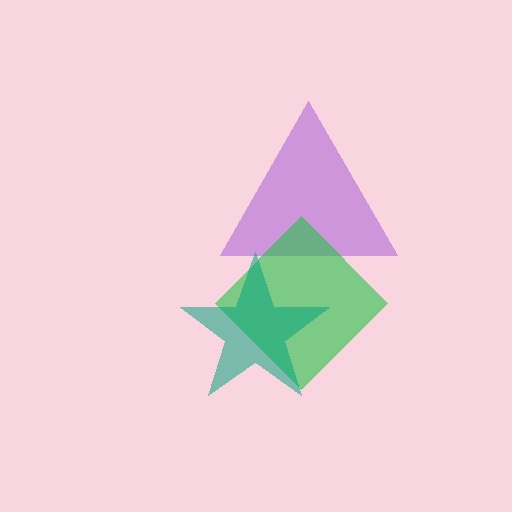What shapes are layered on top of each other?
The layered shapes are: a purple triangle, a green diamond, a teal star.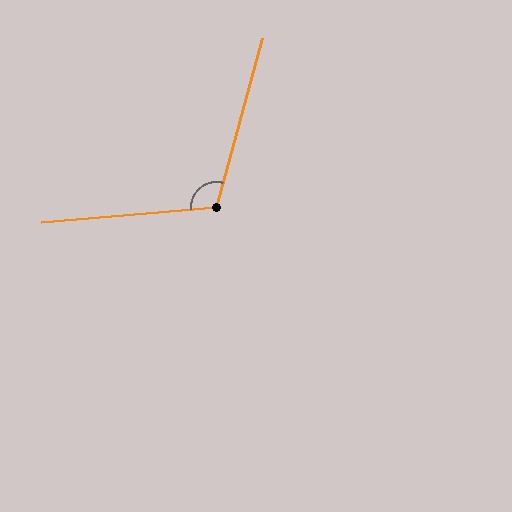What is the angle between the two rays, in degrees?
Approximately 110 degrees.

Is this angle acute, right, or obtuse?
It is obtuse.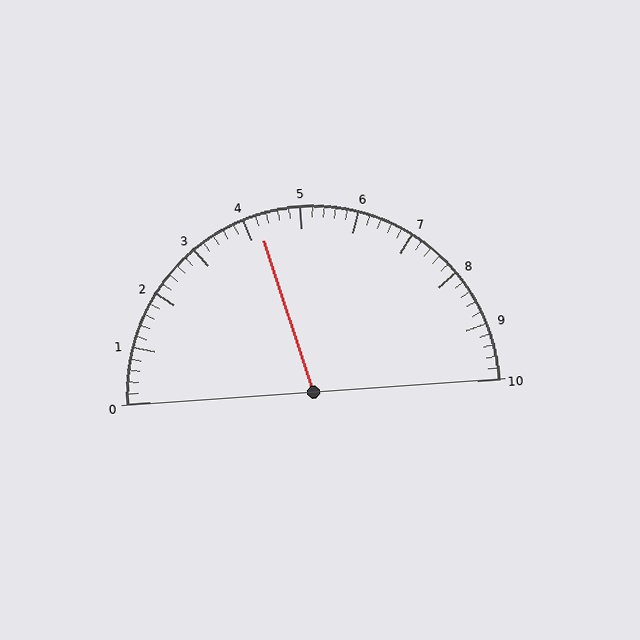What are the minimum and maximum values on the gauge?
The gauge ranges from 0 to 10.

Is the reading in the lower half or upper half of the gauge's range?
The reading is in the lower half of the range (0 to 10).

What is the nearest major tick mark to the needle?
The nearest major tick mark is 4.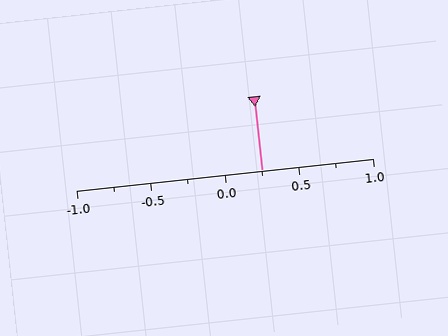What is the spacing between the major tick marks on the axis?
The major ticks are spaced 0.5 apart.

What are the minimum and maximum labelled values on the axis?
The axis runs from -1.0 to 1.0.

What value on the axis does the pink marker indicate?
The marker indicates approximately 0.25.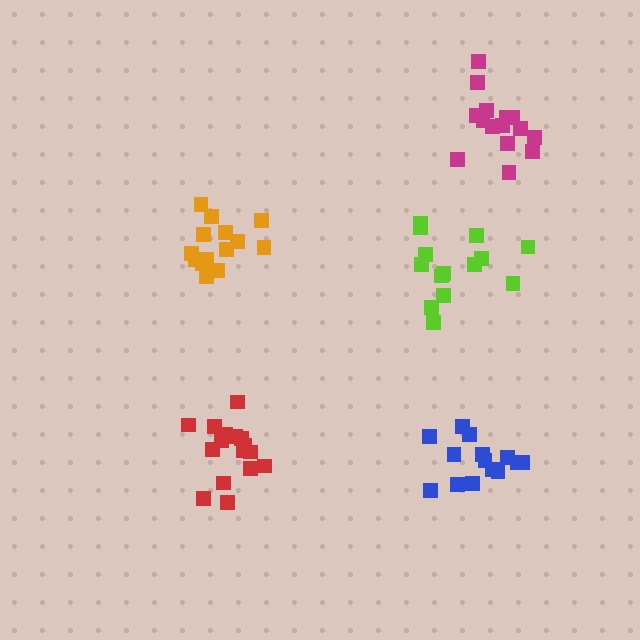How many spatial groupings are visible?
There are 5 spatial groupings.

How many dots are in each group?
Group 1: 14 dots, Group 2: 14 dots, Group 3: 16 dots, Group 4: 15 dots, Group 5: 14 dots (73 total).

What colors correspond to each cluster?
The clusters are colored: orange, blue, red, magenta, lime.